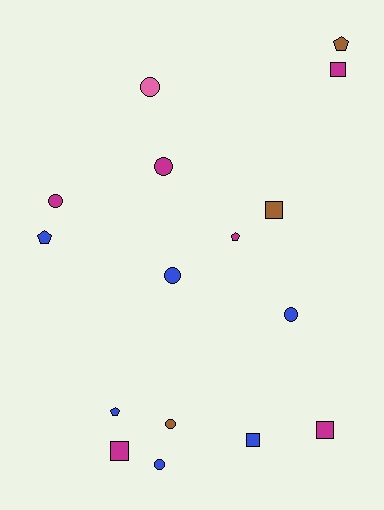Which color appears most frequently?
Magenta, with 6 objects.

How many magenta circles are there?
There are 2 magenta circles.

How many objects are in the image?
There are 16 objects.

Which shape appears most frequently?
Circle, with 7 objects.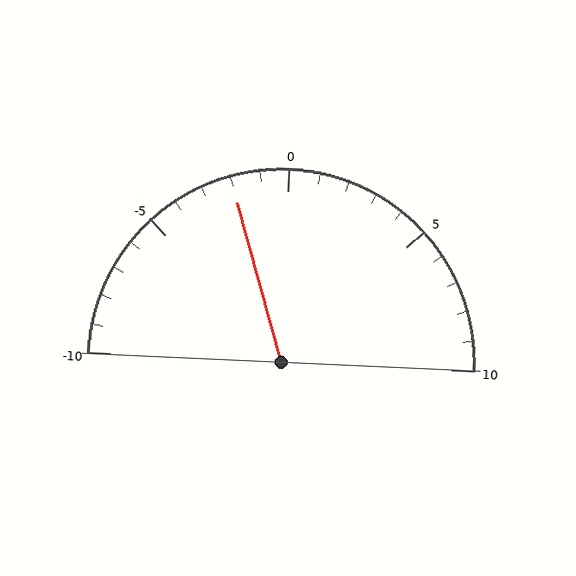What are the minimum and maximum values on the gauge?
The gauge ranges from -10 to 10.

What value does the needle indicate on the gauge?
The needle indicates approximately -2.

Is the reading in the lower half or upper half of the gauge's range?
The reading is in the lower half of the range (-10 to 10).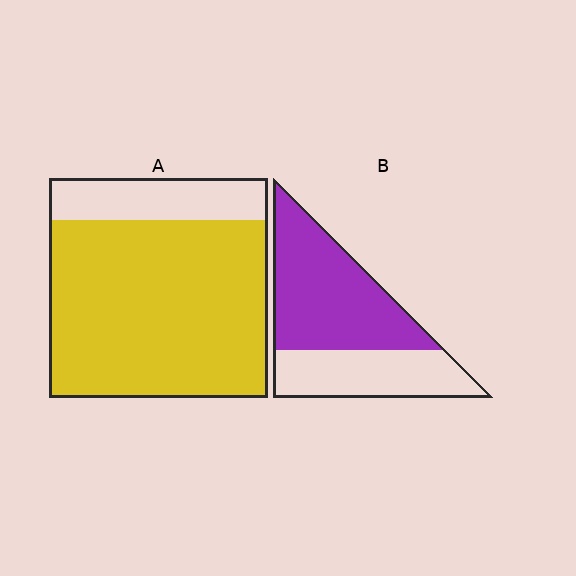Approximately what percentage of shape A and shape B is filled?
A is approximately 80% and B is approximately 60%.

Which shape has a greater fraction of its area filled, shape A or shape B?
Shape A.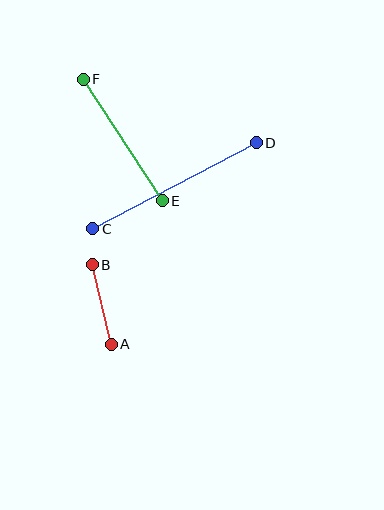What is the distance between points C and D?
The distance is approximately 185 pixels.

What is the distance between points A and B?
The distance is approximately 82 pixels.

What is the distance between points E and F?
The distance is approximately 145 pixels.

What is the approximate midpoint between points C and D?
The midpoint is at approximately (174, 186) pixels.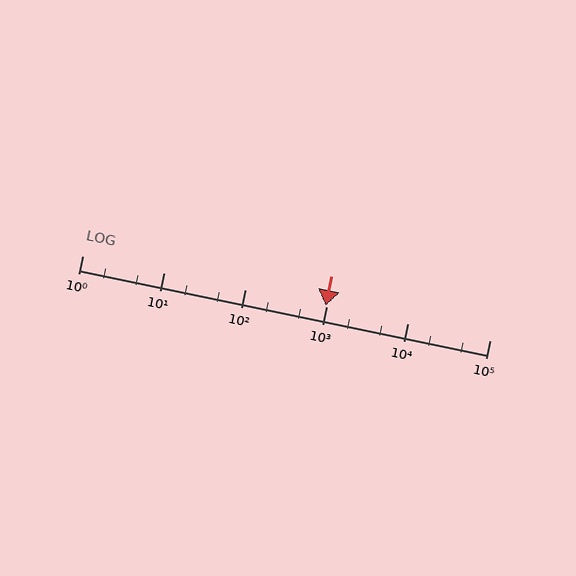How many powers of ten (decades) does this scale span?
The scale spans 5 decades, from 1 to 100000.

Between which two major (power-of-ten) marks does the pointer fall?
The pointer is between 100 and 1000.